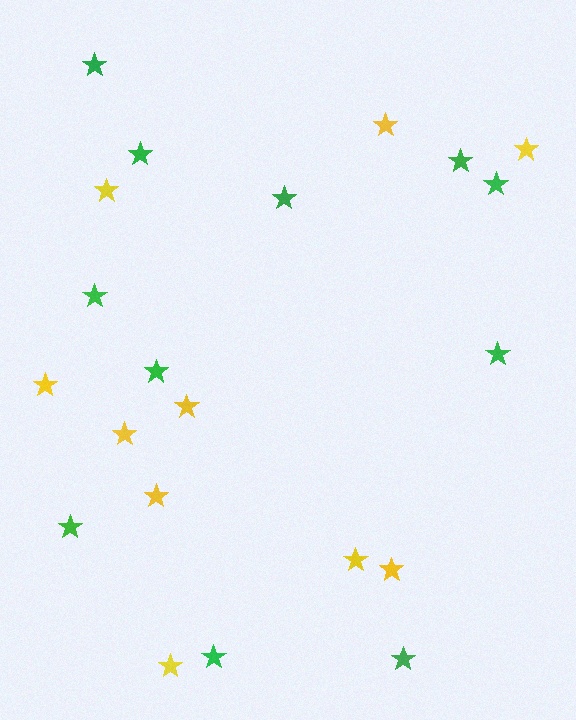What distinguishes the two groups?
There are 2 groups: one group of yellow stars (10) and one group of green stars (11).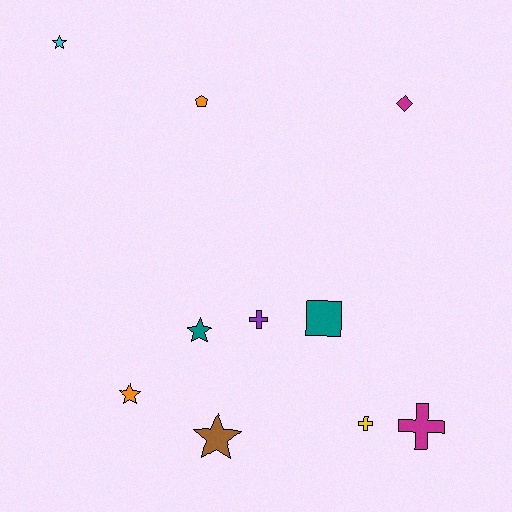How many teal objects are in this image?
There are 2 teal objects.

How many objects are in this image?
There are 10 objects.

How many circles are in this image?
There are no circles.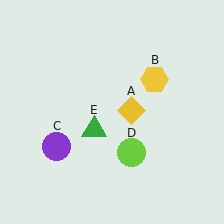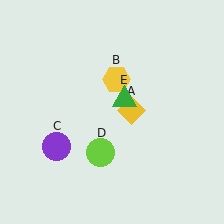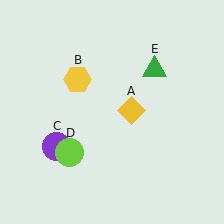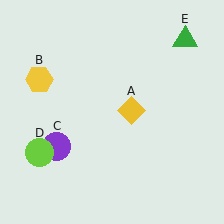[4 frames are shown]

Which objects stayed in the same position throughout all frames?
Yellow diamond (object A) and purple circle (object C) remained stationary.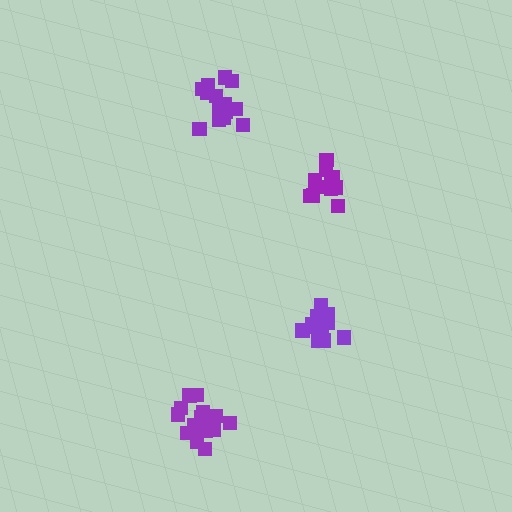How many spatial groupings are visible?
There are 4 spatial groupings.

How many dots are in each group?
Group 1: 12 dots, Group 2: 15 dots, Group 3: 11 dots, Group 4: 15 dots (53 total).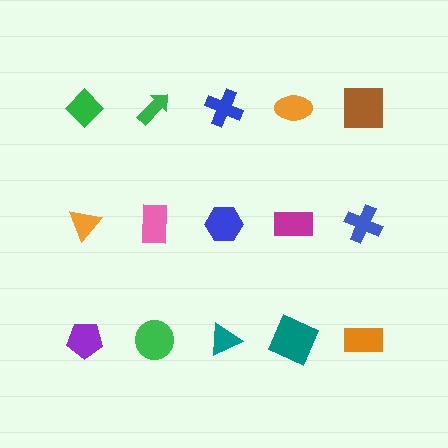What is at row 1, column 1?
A green diamond.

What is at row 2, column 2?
A pink rectangle.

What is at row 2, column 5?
A blue cross.